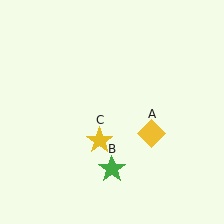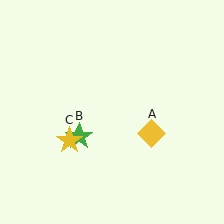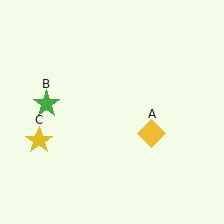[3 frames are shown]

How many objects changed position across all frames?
2 objects changed position: green star (object B), yellow star (object C).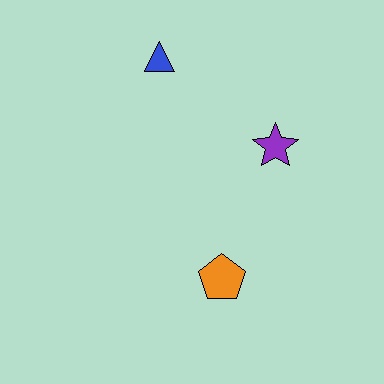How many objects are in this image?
There are 3 objects.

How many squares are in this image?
There are no squares.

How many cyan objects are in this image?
There are no cyan objects.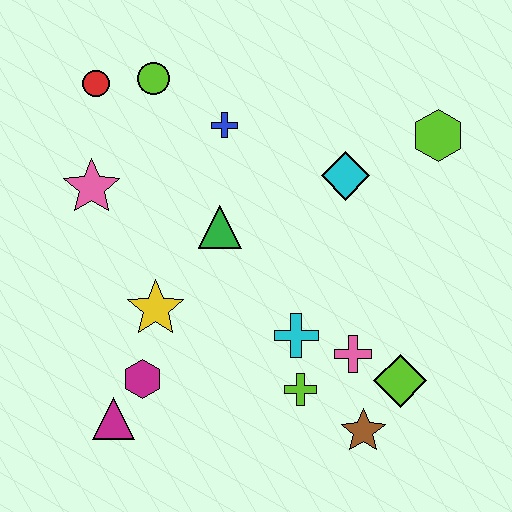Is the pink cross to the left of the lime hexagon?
Yes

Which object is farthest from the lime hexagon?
The magenta triangle is farthest from the lime hexagon.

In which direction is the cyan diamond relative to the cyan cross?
The cyan diamond is above the cyan cross.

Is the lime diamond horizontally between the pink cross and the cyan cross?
No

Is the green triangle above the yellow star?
Yes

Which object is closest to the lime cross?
The cyan cross is closest to the lime cross.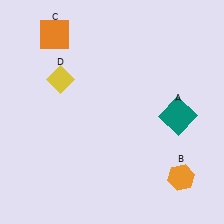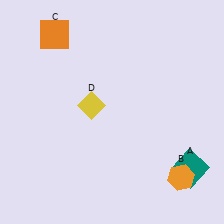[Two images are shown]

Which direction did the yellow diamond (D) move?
The yellow diamond (D) moved right.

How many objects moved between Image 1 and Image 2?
2 objects moved between the two images.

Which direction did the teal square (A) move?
The teal square (A) moved down.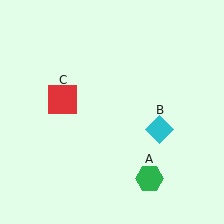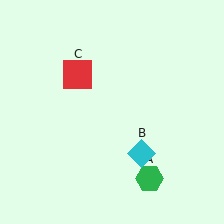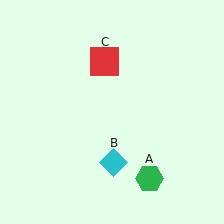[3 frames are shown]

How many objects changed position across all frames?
2 objects changed position: cyan diamond (object B), red square (object C).